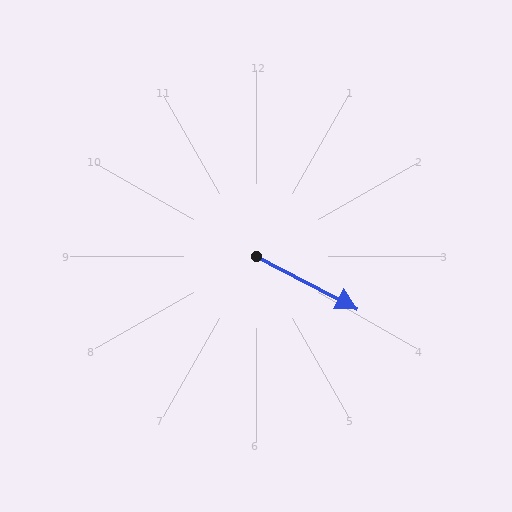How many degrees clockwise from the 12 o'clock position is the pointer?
Approximately 117 degrees.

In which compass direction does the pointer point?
Southeast.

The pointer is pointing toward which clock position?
Roughly 4 o'clock.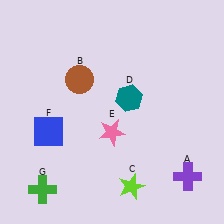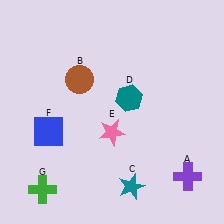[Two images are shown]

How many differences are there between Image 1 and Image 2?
There is 1 difference between the two images.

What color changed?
The star (C) changed from lime in Image 1 to teal in Image 2.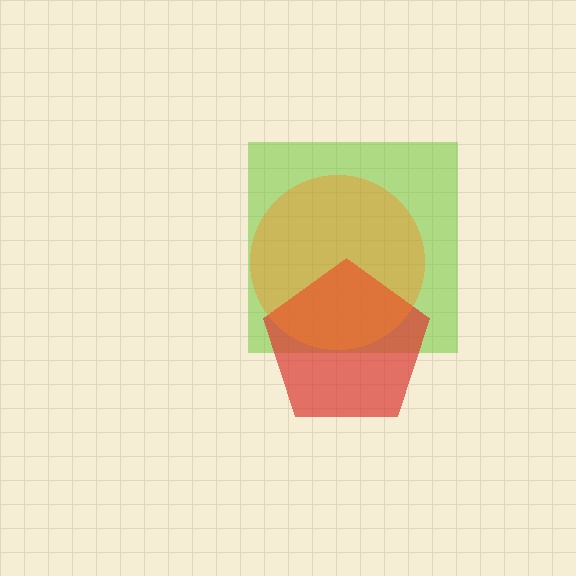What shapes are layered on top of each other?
The layered shapes are: a lime square, a red pentagon, an orange circle.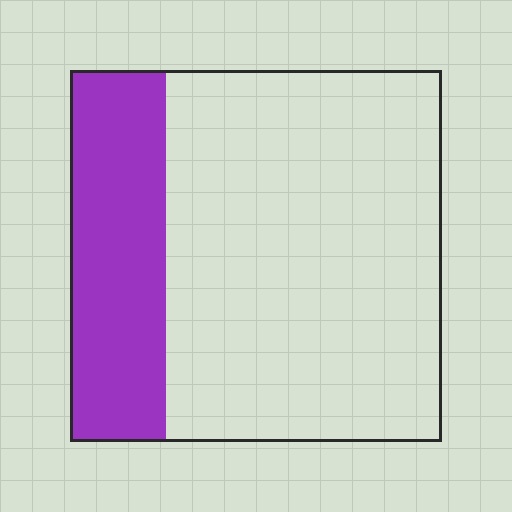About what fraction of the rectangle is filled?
About one quarter (1/4).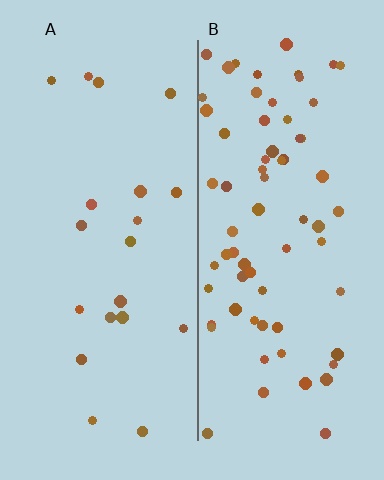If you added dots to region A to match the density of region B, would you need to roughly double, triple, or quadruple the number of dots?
Approximately quadruple.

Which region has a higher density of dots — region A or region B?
B (the right).